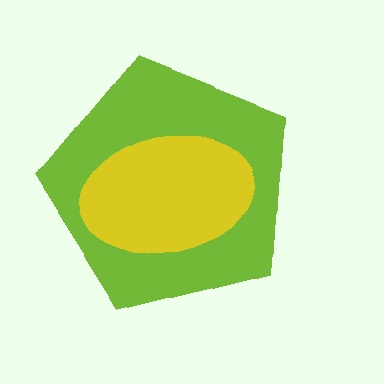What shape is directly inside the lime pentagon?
The yellow ellipse.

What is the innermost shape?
The yellow ellipse.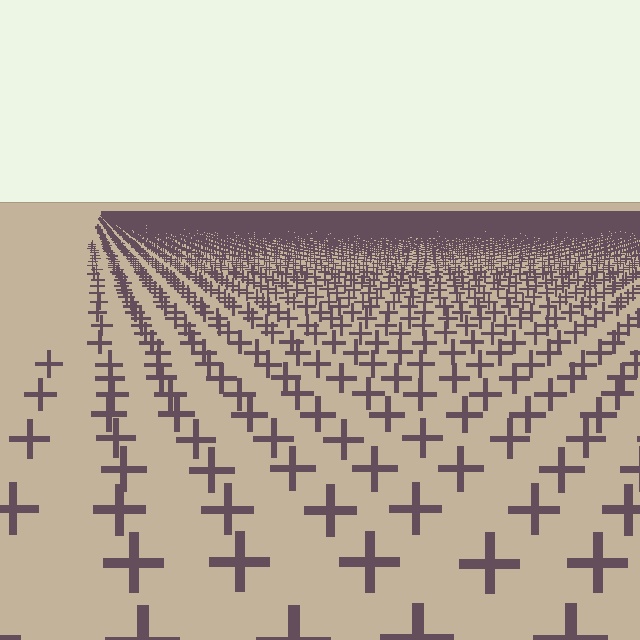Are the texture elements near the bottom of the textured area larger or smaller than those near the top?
Larger. Near the bottom, elements are closer to the viewer and appear at a bigger on-screen size.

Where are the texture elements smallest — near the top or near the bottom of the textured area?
Near the top.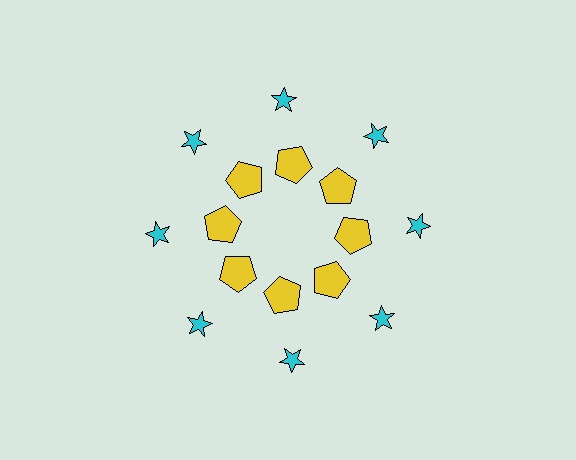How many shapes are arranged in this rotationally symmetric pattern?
There are 16 shapes, arranged in 8 groups of 2.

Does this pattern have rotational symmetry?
Yes, this pattern has 8-fold rotational symmetry. It looks the same after rotating 45 degrees around the center.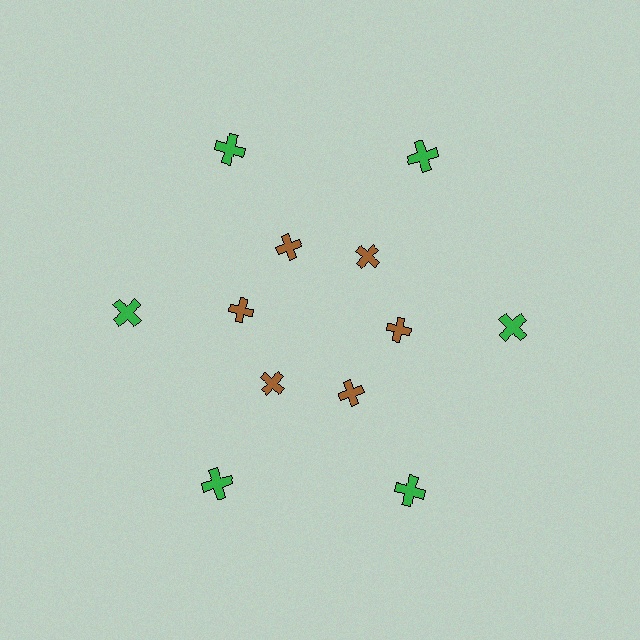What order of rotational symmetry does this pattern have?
This pattern has 6-fold rotational symmetry.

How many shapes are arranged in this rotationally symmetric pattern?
There are 12 shapes, arranged in 6 groups of 2.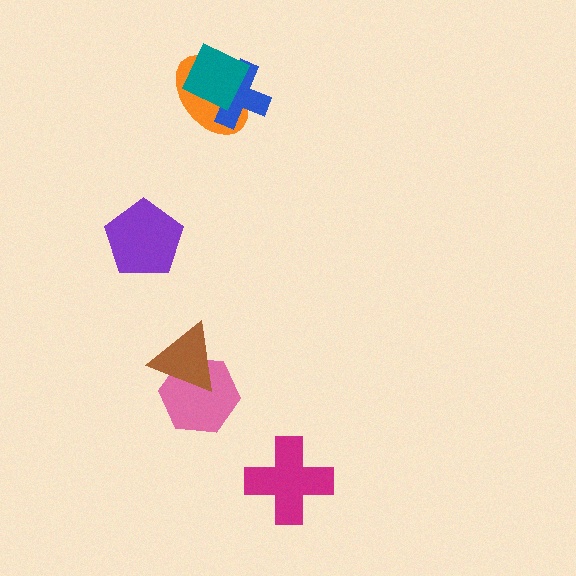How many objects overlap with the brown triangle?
1 object overlaps with the brown triangle.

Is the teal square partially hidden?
No, no other shape covers it.